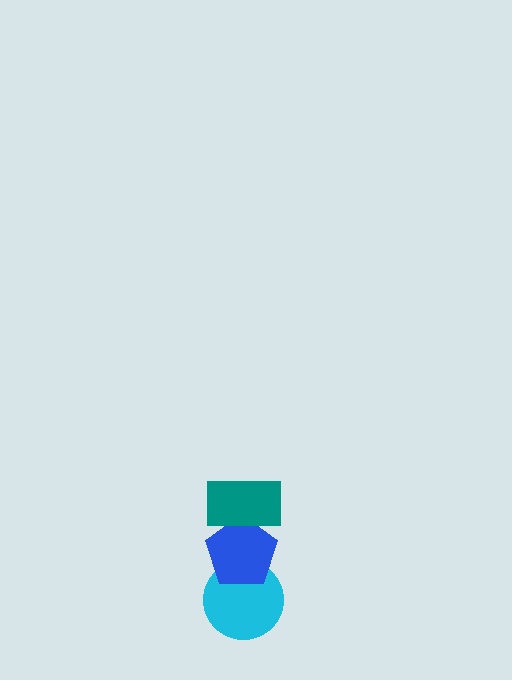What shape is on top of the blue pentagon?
The teal rectangle is on top of the blue pentagon.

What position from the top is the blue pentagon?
The blue pentagon is 2nd from the top.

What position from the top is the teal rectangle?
The teal rectangle is 1st from the top.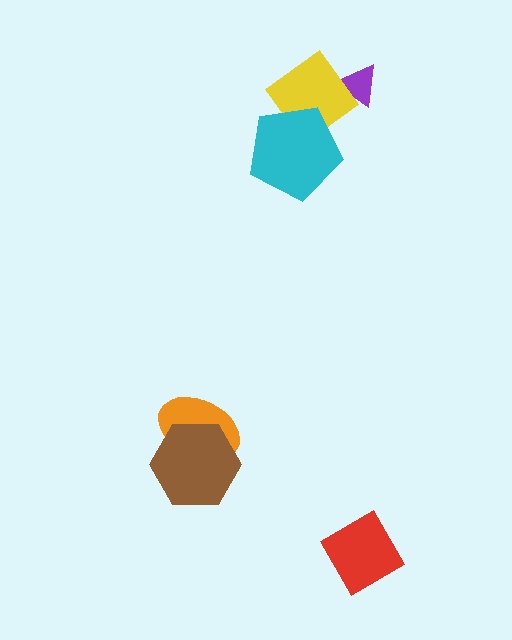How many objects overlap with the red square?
0 objects overlap with the red square.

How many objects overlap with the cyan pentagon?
1 object overlaps with the cyan pentagon.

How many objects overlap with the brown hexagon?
1 object overlaps with the brown hexagon.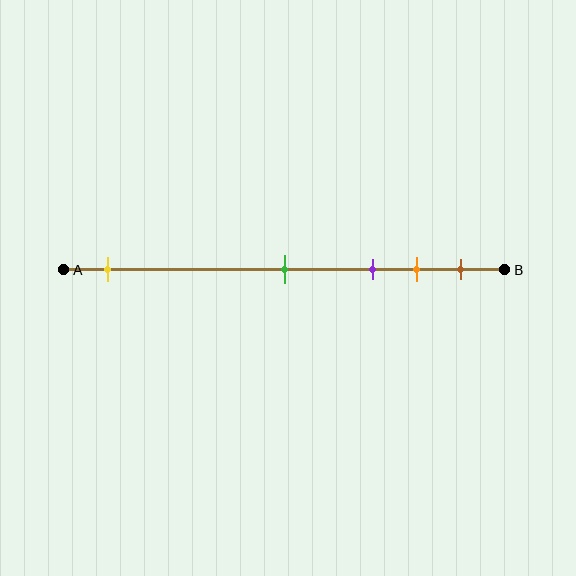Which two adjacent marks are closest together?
The orange and brown marks are the closest adjacent pair.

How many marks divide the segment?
There are 5 marks dividing the segment.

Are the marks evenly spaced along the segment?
No, the marks are not evenly spaced.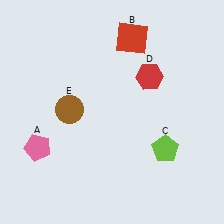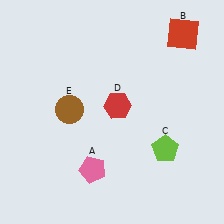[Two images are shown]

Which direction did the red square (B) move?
The red square (B) moved right.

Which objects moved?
The objects that moved are: the pink pentagon (A), the red square (B), the red hexagon (D).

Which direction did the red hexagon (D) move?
The red hexagon (D) moved left.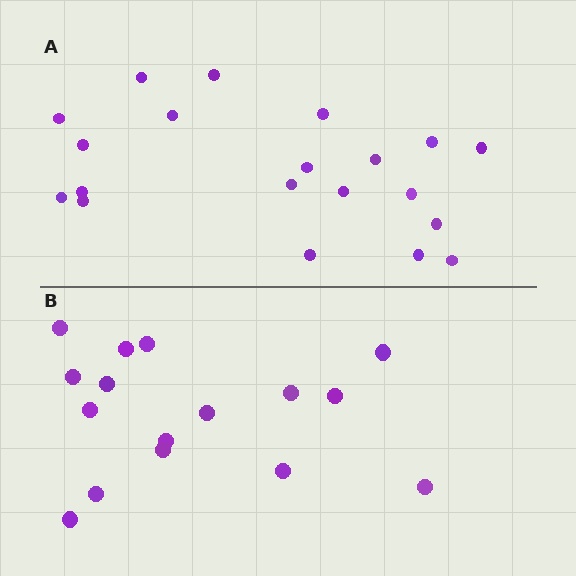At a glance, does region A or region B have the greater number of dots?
Region A (the top region) has more dots.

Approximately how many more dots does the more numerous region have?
Region A has about 4 more dots than region B.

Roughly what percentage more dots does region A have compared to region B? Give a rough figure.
About 25% more.